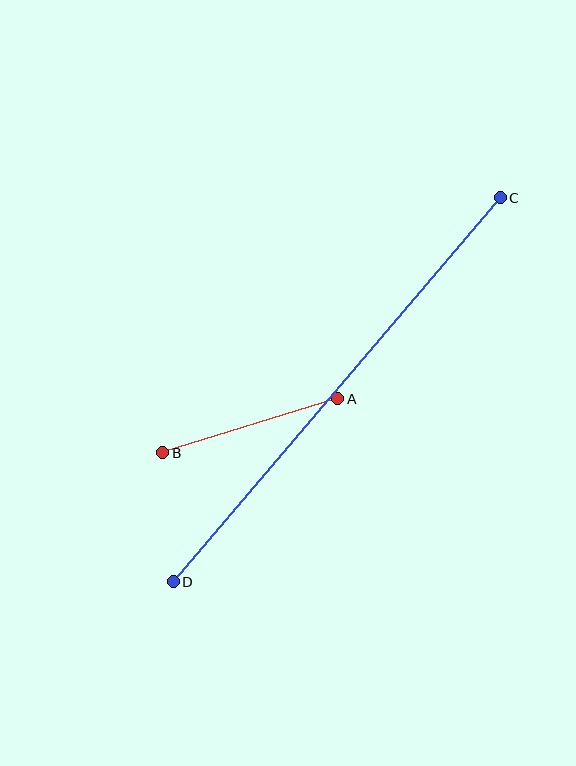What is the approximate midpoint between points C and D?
The midpoint is at approximately (337, 390) pixels.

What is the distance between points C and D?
The distance is approximately 504 pixels.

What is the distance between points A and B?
The distance is approximately 183 pixels.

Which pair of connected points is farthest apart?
Points C and D are farthest apart.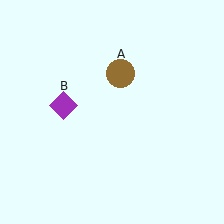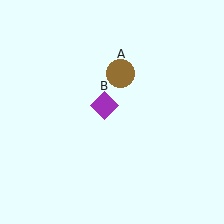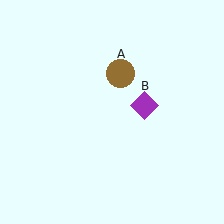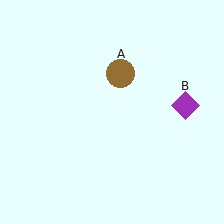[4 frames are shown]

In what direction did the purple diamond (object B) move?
The purple diamond (object B) moved right.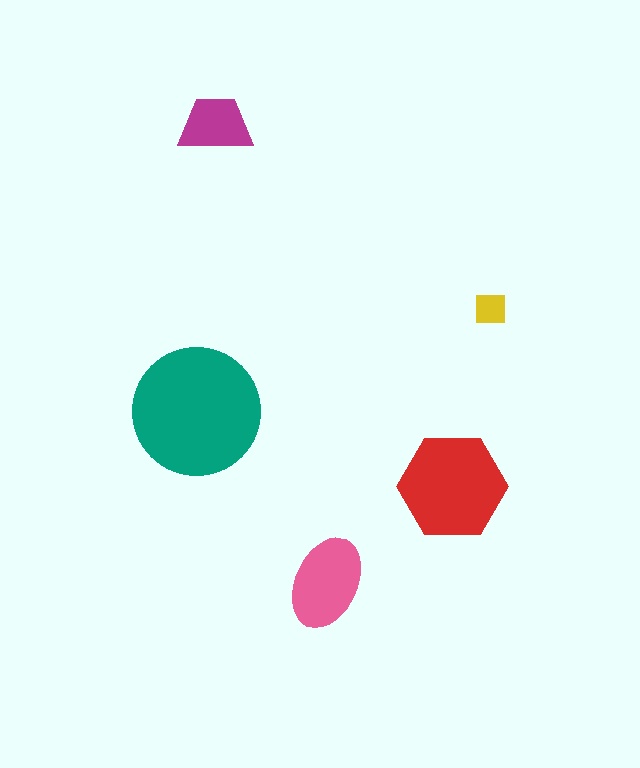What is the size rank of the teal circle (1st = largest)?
1st.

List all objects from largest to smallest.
The teal circle, the red hexagon, the pink ellipse, the magenta trapezoid, the yellow square.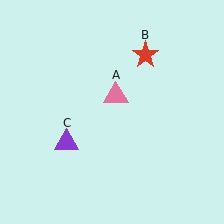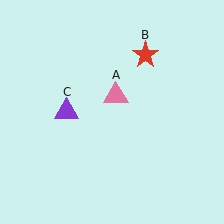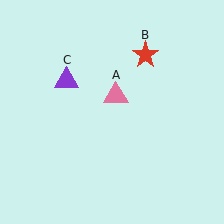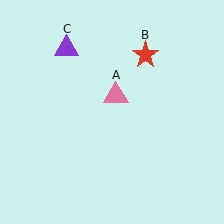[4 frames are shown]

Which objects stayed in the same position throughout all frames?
Pink triangle (object A) and red star (object B) remained stationary.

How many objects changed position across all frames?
1 object changed position: purple triangle (object C).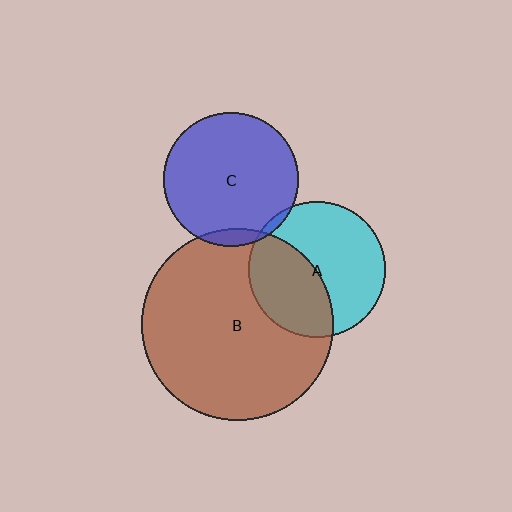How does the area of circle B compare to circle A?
Approximately 2.0 times.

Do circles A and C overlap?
Yes.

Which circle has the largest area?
Circle B (brown).